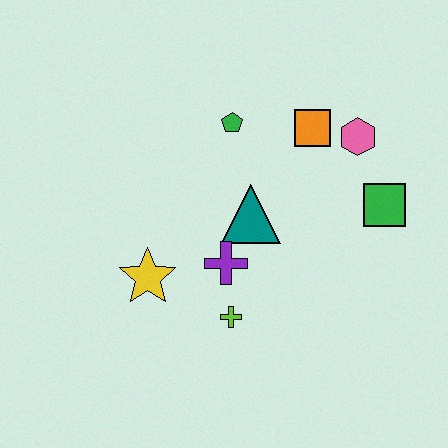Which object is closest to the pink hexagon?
The orange square is closest to the pink hexagon.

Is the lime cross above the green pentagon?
No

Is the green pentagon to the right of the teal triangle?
No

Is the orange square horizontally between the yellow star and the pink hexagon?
Yes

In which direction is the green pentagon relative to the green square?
The green pentagon is to the left of the green square.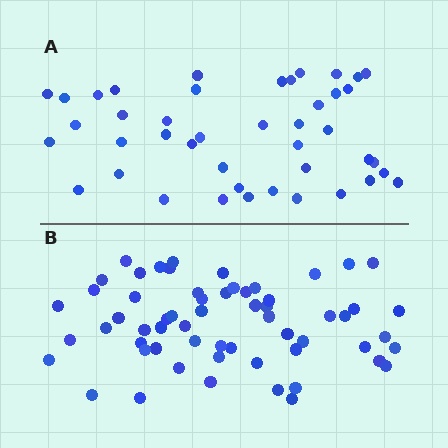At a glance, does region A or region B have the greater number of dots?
Region B (the bottom region) has more dots.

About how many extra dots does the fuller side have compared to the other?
Region B has approximately 15 more dots than region A.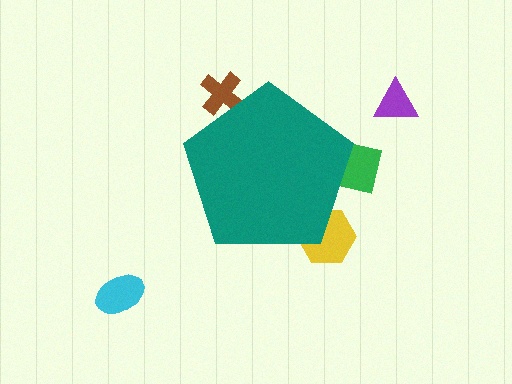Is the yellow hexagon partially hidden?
Yes, the yellow hexagon is partially hidden behind the teal pentagon.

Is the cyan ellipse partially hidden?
No, the cyan ellipse is fully visible.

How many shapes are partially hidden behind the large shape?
3 shapes are partially hidden.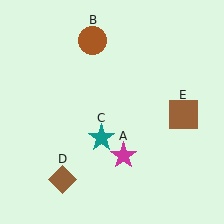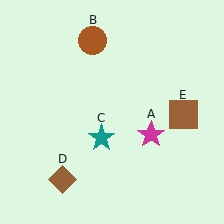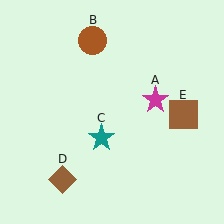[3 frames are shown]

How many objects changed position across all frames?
1 object changed position: magenta star (object A).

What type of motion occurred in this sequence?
The magenta star (object A) rotated counterclockwise around the center of the scene.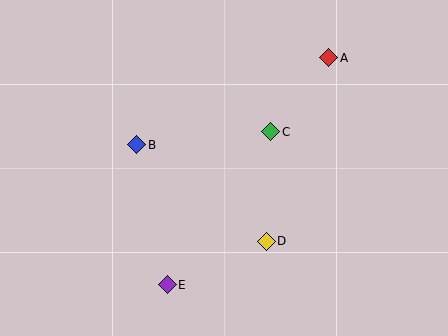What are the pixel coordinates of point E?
Point E is at (167, 285).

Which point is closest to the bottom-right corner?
Point D is closest to the bottom-right corner.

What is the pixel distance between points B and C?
The distance between B and C is 135 pixels.